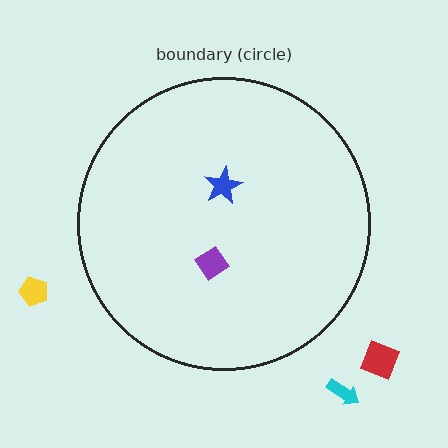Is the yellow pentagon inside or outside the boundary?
Outside.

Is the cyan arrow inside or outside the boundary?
Outside.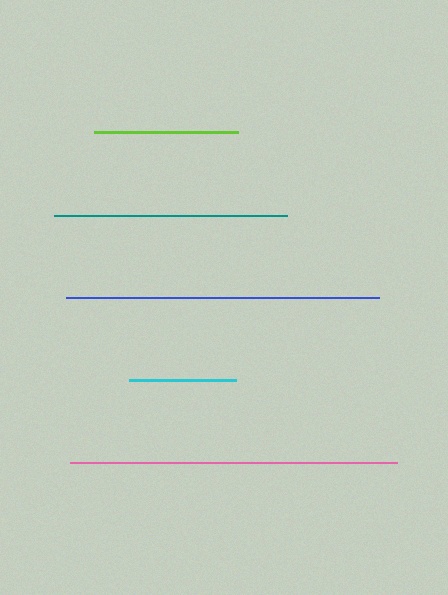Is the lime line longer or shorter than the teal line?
The teal line is longer than the lime line.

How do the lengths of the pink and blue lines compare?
The pink and blue lines are approximately the same length.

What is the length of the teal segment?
The teal segment is approximately 234 pixels long.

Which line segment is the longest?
The pink line is the longest at approximately 327 pixels.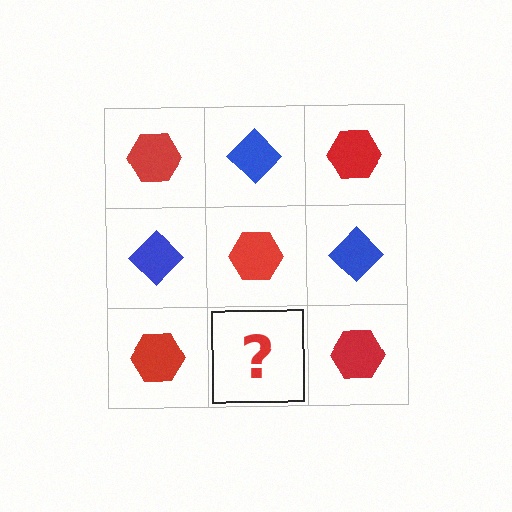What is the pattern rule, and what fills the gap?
The rule is that it alternates red hexagon and blue diamond in a checkerboard pattern. The gap should be filled with a blue diamond.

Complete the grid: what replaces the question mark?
The question mark should be replaced with a blue diamond.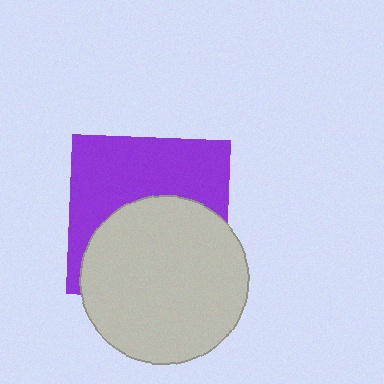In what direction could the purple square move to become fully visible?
The purple square could move up. That would shift it out from behind the light gray circle entirely.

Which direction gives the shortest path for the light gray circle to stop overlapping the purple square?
Moving down gives the shortest separation.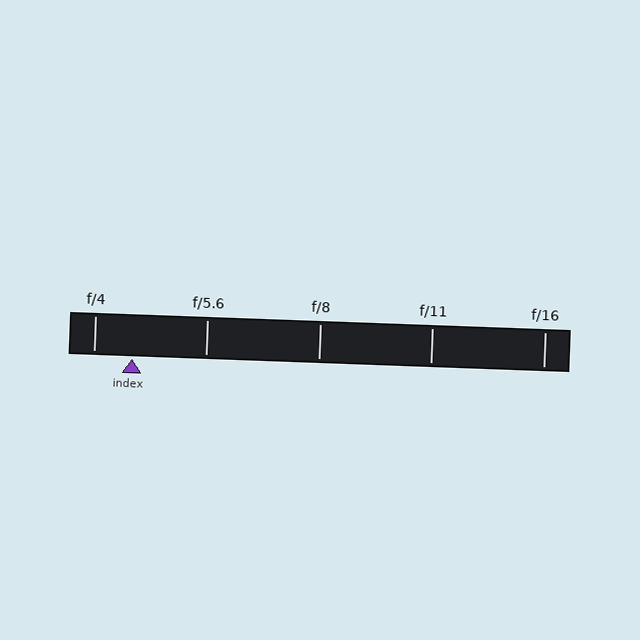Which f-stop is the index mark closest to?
The index mark is closest to f/4.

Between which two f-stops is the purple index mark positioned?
The index mark is between f/4 and f/5.6.